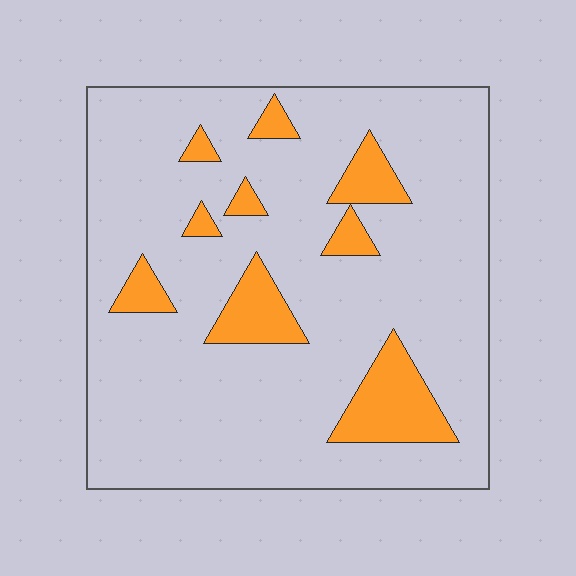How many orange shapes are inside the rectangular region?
9.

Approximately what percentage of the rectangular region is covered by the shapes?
Approximately 15%.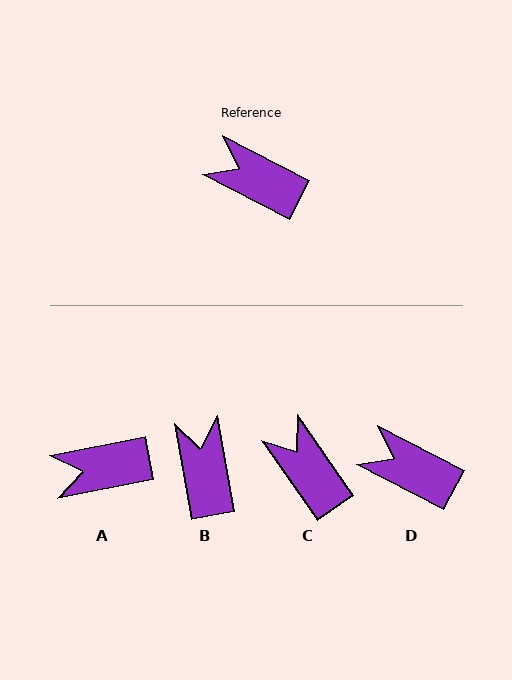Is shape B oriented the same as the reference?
No, it is off by about 52 degrees.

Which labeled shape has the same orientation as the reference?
D.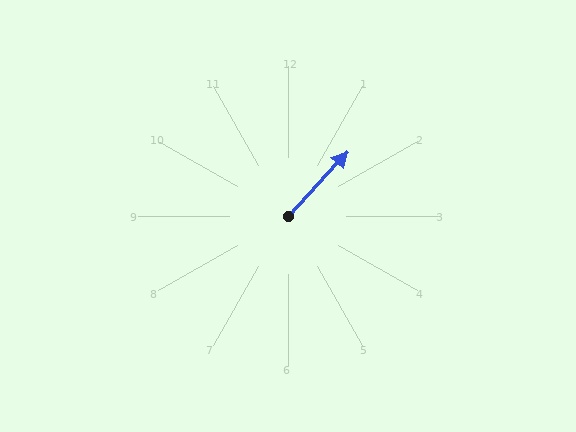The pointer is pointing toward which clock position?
Roughly 1 o'clock.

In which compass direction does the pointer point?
Northeast.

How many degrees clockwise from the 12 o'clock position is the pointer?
Approximately 43 degrees.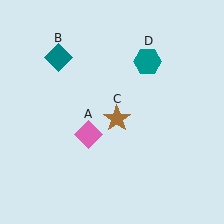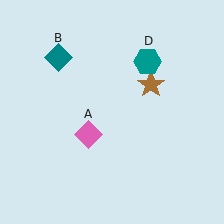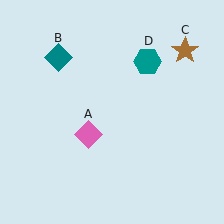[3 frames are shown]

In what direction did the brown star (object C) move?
The brown star (object C) moved up and to the right.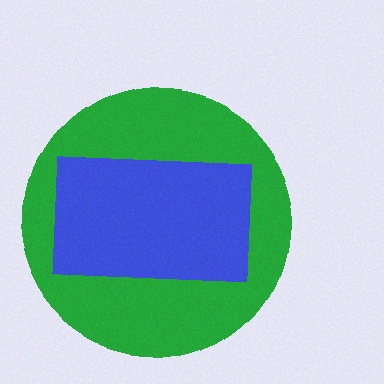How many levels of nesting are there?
2.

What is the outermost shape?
The green circle.